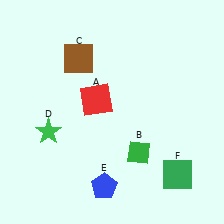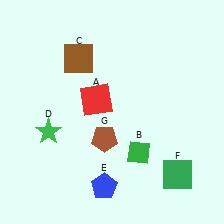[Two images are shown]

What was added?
A brown pentagon (G) was added in Image 2.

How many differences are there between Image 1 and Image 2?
There is 1 difference between the two images.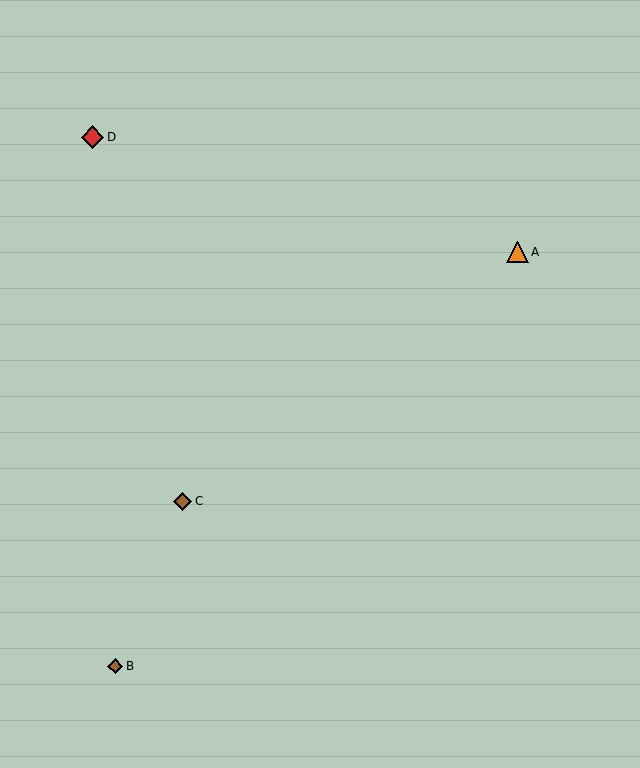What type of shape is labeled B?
Shape B is a brown diamond.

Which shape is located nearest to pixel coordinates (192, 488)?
The brown diamond (labeled C) at (182, 501) is nearest to that location.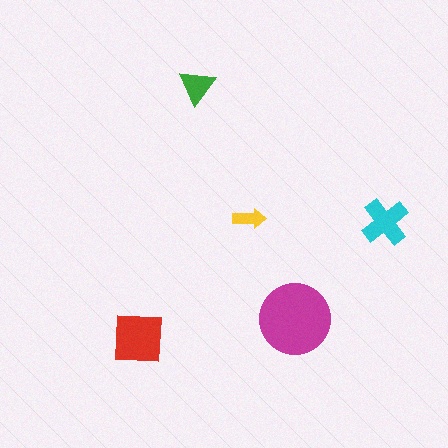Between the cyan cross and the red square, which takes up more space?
The red square.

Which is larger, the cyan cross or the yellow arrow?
The cyan cross.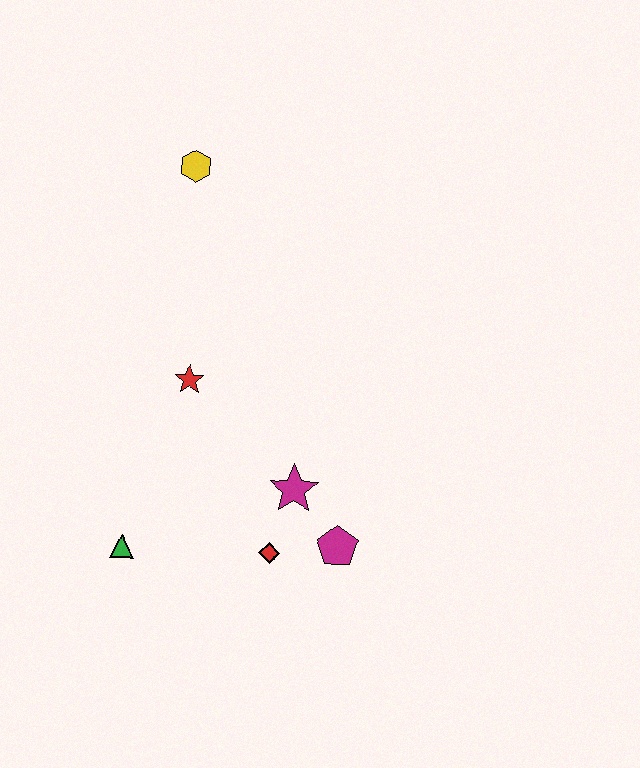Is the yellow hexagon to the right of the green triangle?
Yes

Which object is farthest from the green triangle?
The yellow hexagon is farthest from the green triangle.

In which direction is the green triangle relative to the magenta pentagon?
The green triangle is to the left of the magenta pentagon.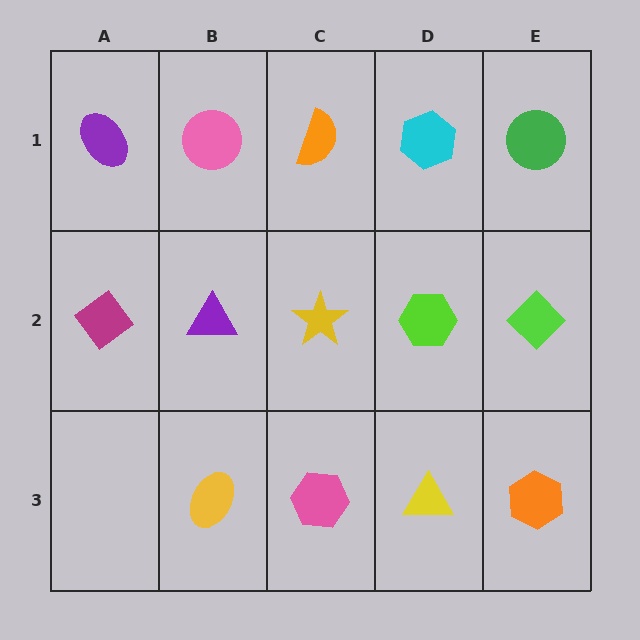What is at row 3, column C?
A pink hexagon.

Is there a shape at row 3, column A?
No, that cell is empty.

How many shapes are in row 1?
5 shapes.